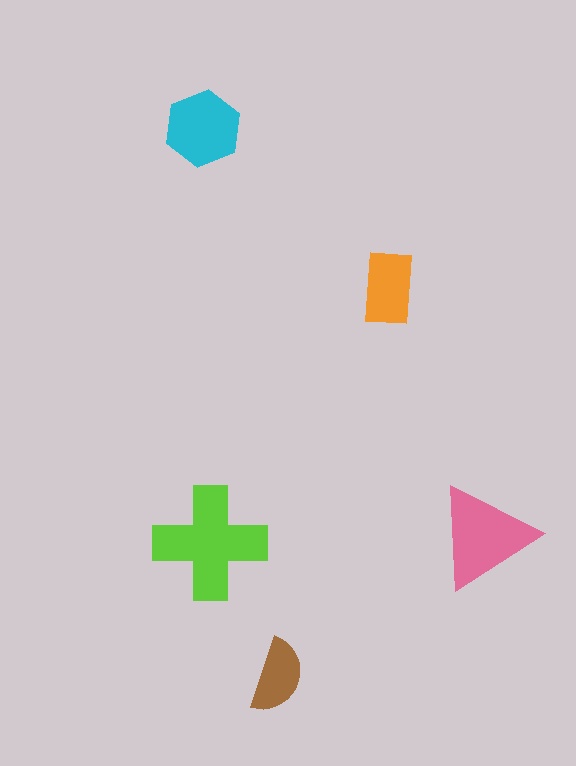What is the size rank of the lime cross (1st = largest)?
1st.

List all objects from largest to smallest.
The lime cross, the pink triangle, the cyan hexagon, the orange rectangle, the brown semicircle.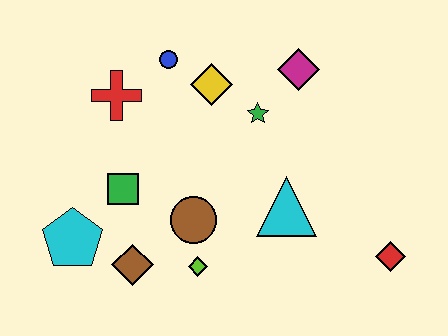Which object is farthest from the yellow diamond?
The red diamond is farthest from the yellow diamond.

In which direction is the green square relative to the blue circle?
The green square is below the blue circle.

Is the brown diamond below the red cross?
Yes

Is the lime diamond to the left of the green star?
Yes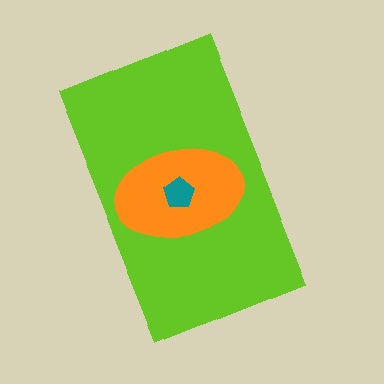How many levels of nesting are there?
3.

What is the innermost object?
The teal pentagon.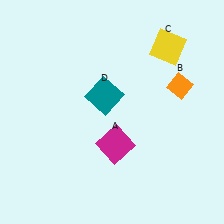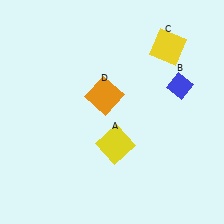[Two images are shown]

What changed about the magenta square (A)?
In Image 1, A is magenta. In Image 2, it changed to yellow.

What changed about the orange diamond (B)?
In Image 1, B is orange. In Image 2, it changed to blue.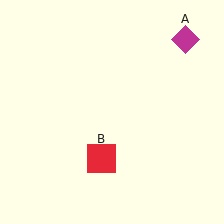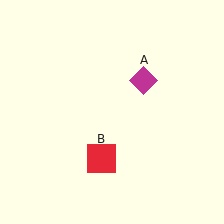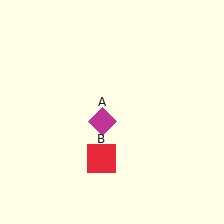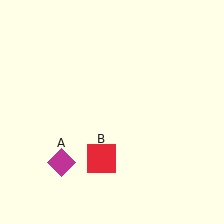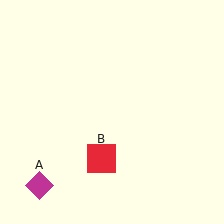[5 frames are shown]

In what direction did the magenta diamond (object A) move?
The magenta diamond (object A) moved down and to the left.